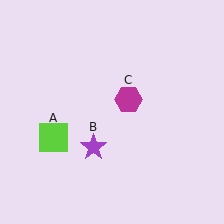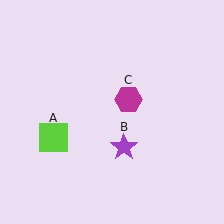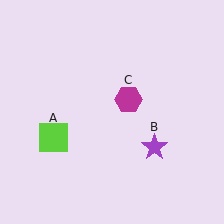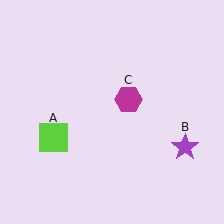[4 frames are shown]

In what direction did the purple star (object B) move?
The purple star (object B) moved right.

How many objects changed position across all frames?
1 object changed position: purple star (object B).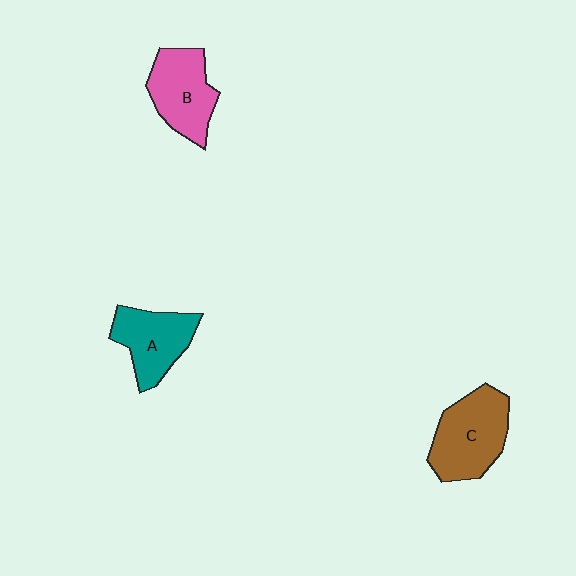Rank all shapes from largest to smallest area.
From largest to smallest: C (brown), B (pink), A (teal).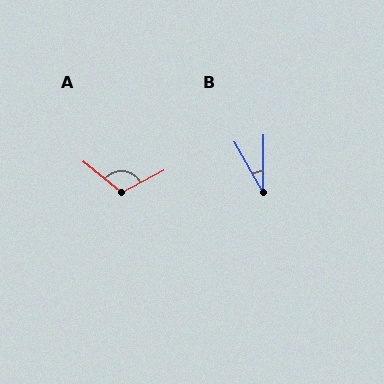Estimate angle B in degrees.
Approximately 31 degrees.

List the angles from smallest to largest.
B (31°), A (112°).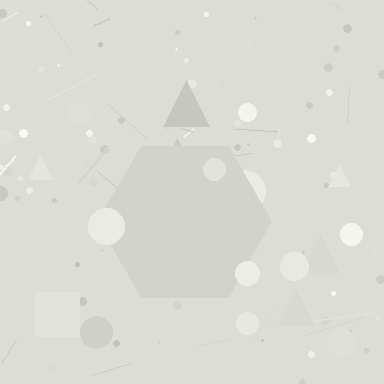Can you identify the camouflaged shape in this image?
The camouflaged shape is a hexagon.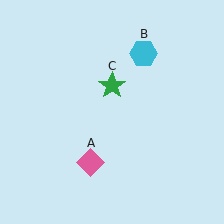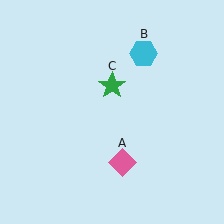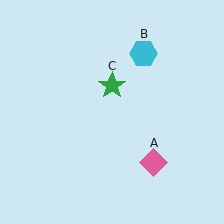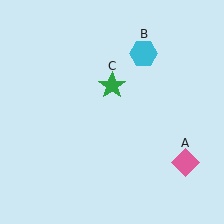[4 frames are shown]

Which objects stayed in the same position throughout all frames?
Cyan hexagon (object B) and green star (object C) remained stationary.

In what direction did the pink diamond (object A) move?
The pink diamond (object A) moved right.